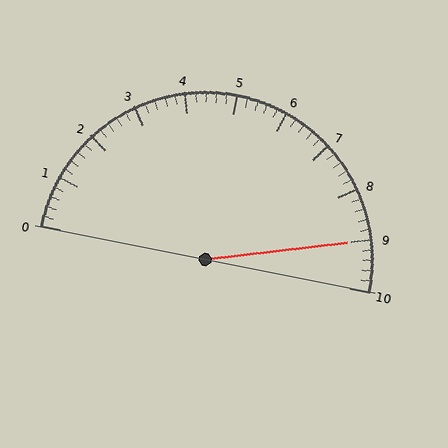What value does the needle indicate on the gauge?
The needle indicates approximately 9.0.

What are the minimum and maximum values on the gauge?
The gauge ranges from 0 to 10.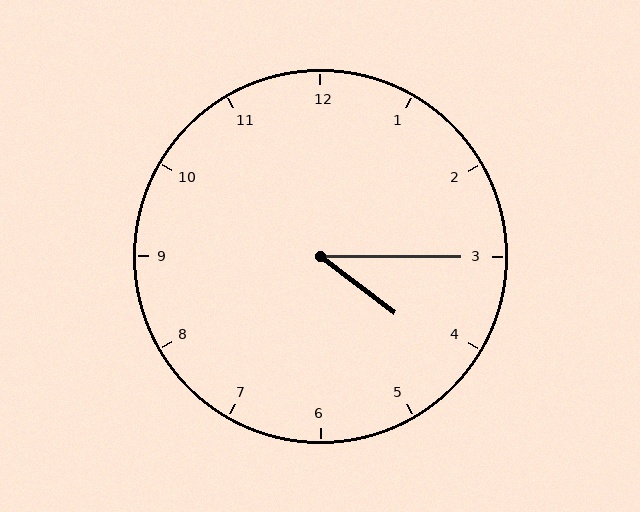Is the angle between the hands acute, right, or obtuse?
It is acute.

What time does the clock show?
4:15.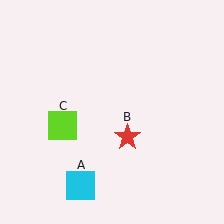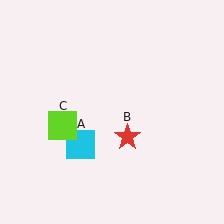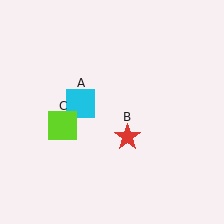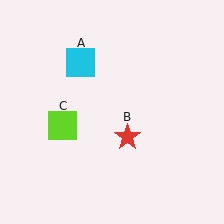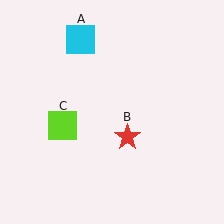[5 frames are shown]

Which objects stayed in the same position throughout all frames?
Red star (object B) and lime square (object C) remained stationary.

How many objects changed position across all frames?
1 object changed position: cyan square (object A).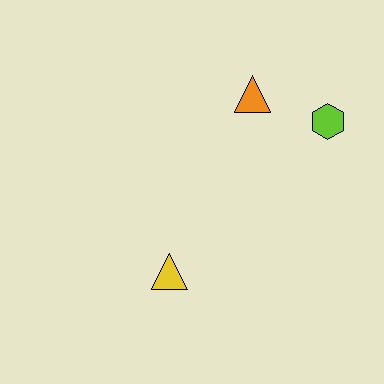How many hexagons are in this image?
There is 1 hexagon.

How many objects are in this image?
There are 3 objects.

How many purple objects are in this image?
There are no purple objects.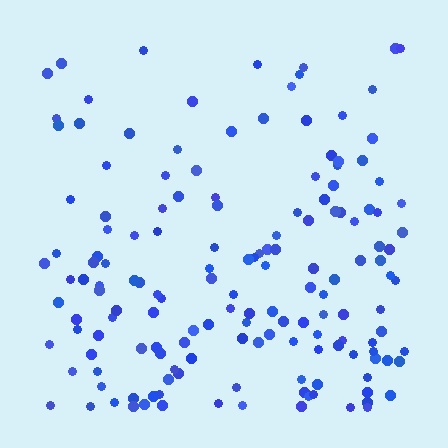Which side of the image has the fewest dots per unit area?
The top.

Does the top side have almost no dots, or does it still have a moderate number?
Still a moderate number, just noticeably fewer than the bottom.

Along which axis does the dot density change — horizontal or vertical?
Vertical.